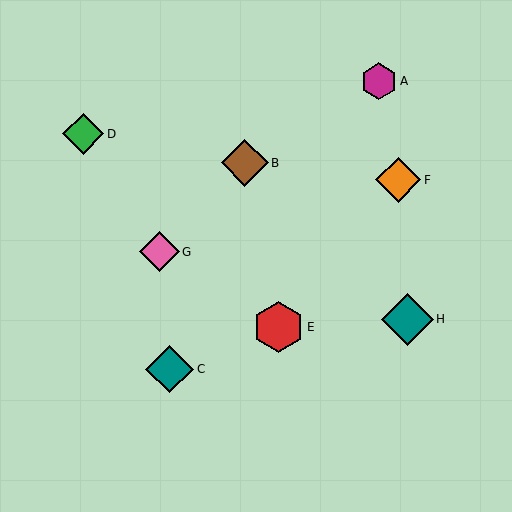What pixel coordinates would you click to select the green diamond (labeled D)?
Click at (83, 134) to select the green diamond D.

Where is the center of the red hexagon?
The center of the red hexagon is at (278, 327).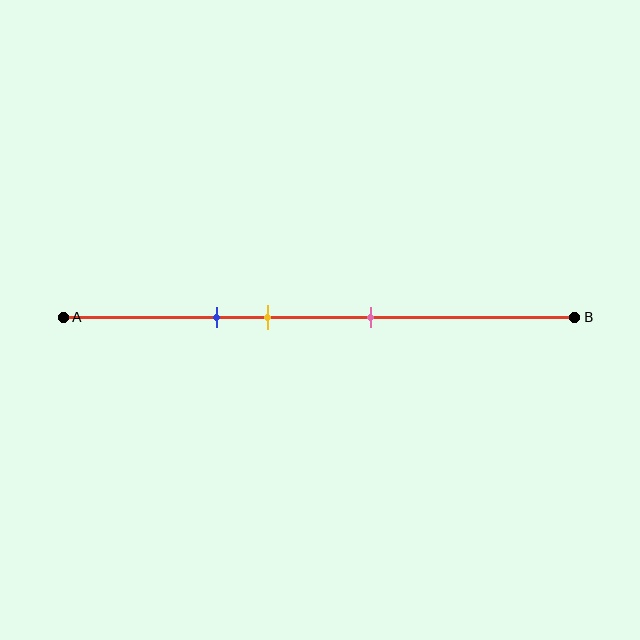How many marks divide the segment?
There are 3 marks dividing the segment.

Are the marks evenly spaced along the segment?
Yes, the marks are approximately evenly spaced.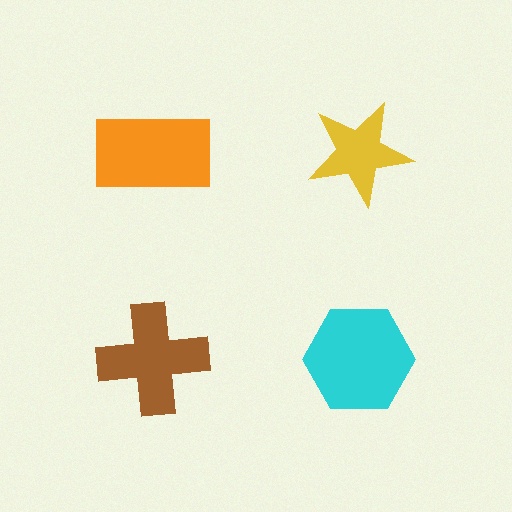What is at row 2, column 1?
A brown cross.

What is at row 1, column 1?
An orange rectangle.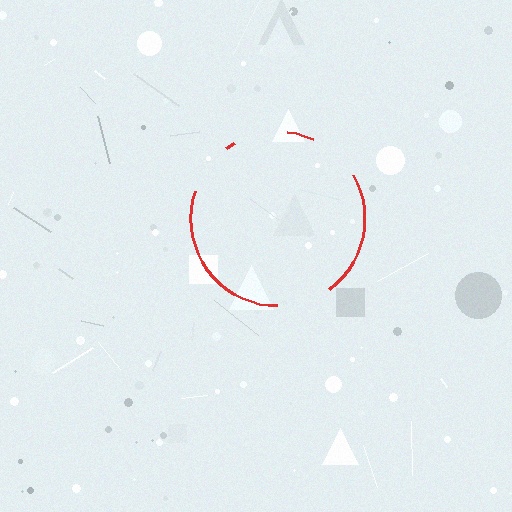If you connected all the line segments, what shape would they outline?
They would outline a circle.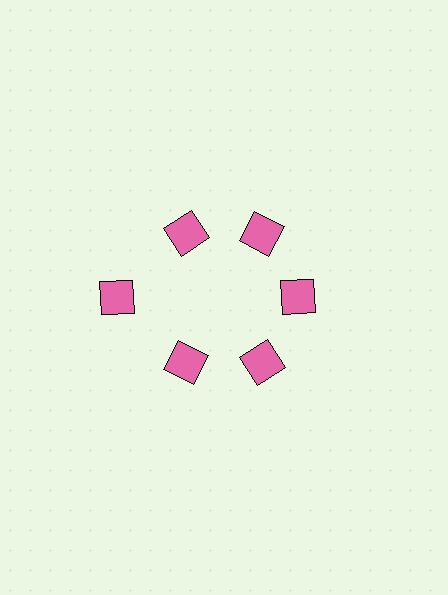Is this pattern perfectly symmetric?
No. The 6 pink diamonds are arranged in a ring, but one element near the 9 o'clock position is pushed outward from the center, breaking the 6-fold rotational symmetry.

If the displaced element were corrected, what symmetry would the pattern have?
It would have 6-fold rotational symmetry — the pattern would map onto itself every 60 degrees.